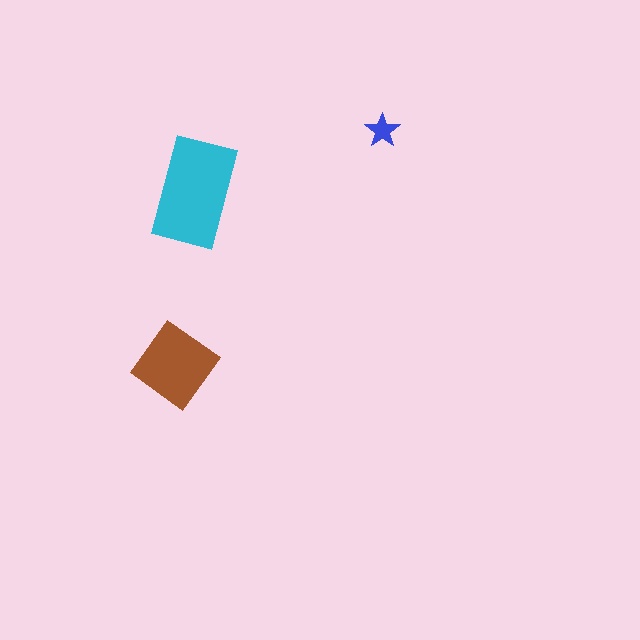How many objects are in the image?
There are 3 objects in the image.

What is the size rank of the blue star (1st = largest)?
3rd.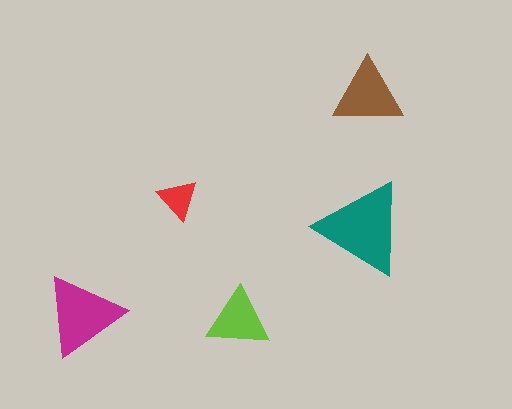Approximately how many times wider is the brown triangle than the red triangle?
About 1.5 times wider.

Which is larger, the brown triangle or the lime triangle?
The brown one.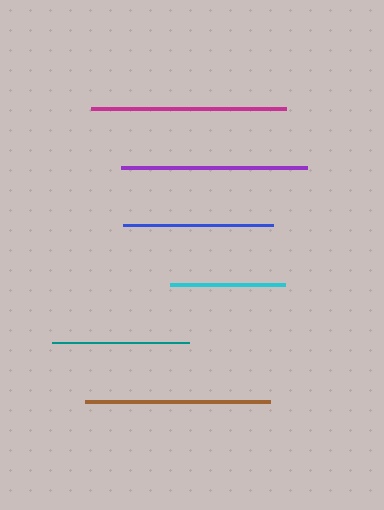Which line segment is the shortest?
The cyan line is the shortest at approximately 114 pixels.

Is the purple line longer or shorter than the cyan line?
The purple line is longer than the cyan line.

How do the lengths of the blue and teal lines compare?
The blue and teal lines are approximately the same length.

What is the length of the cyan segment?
The cyan segment is approximately 114 pixels long.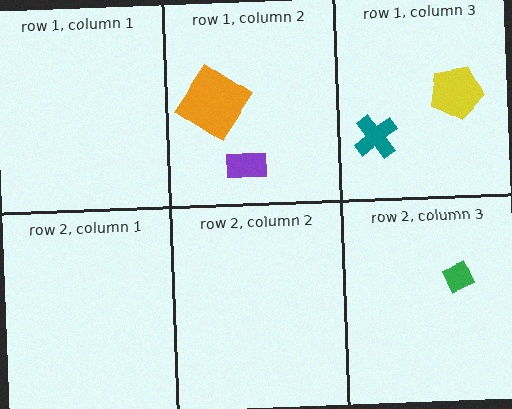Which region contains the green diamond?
The row 2, column 3 region.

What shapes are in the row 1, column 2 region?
The purple rectangle, the orange diamond.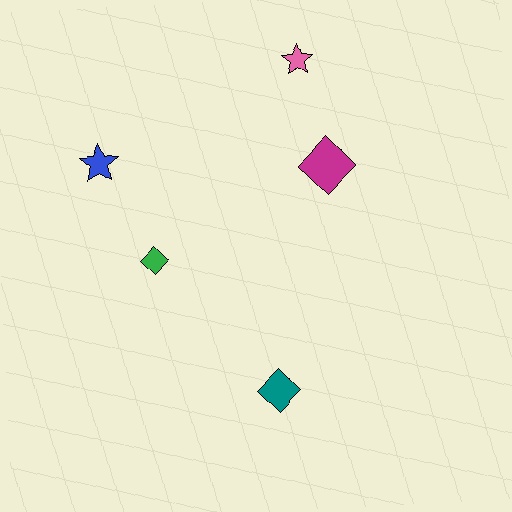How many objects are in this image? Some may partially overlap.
There are 5 objects.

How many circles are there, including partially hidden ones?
There are no circles.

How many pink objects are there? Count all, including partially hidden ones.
There is 1 pink object.